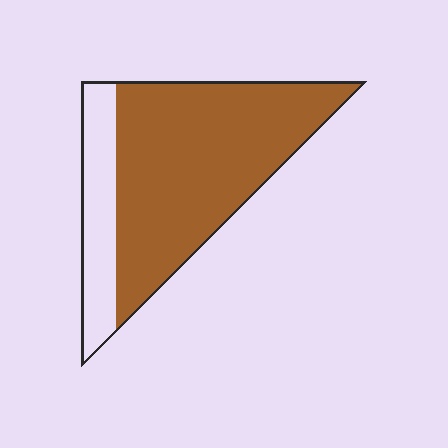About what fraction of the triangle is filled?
About three quarters (3/4).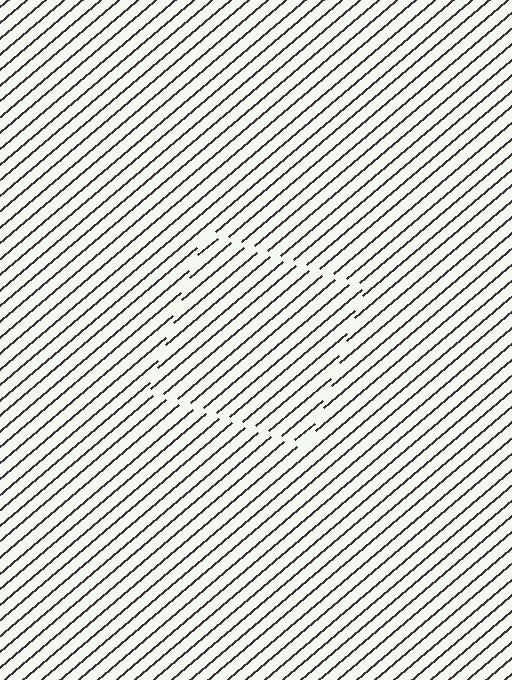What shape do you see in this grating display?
An illusory square. The interior of the shape contains the same grating, shifted by half a period — the contour is defined by the phase discontinuity where line-ends from the inner and outer gratings abut.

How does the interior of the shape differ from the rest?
The interior of the shape contains the same grating, shifted by half a period — the contour is defined by the phase discontinuity where line-ends from the inner and outer gratings abut.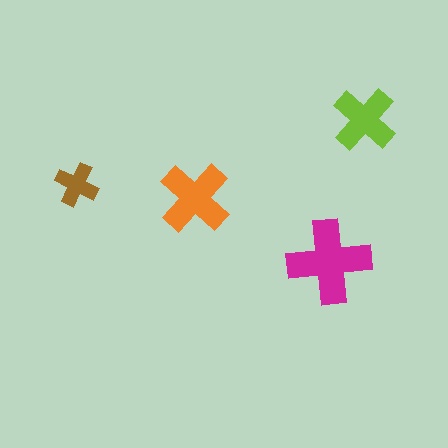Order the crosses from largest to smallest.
the magenta one, the orange one, the lime one, the brown one.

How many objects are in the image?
There are 4 objects in the image.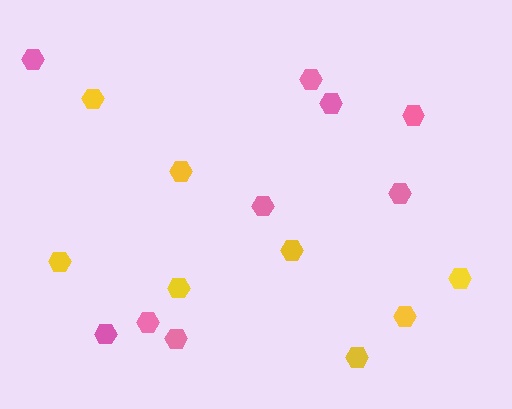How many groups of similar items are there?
There are 2 groups: one group of yellow hexagons (8) and one group of pink hexagons (9).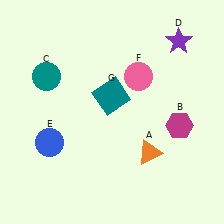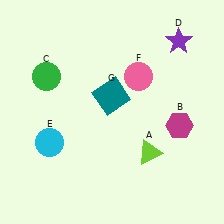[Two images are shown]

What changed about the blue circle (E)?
In Image 1, E is blue. In Image 2, it changed to cyan.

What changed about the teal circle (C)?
In Image 1, C is teal. In Image 2, it changed to green.